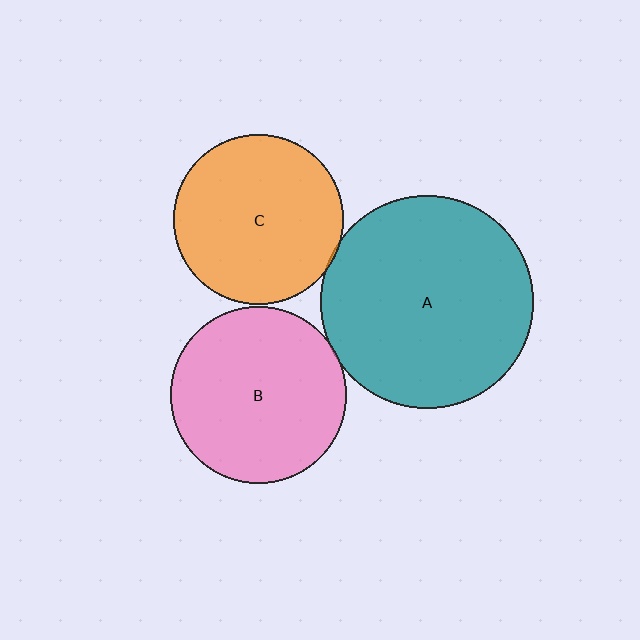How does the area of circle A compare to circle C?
Approximately 1.6 times.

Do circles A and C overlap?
Yes.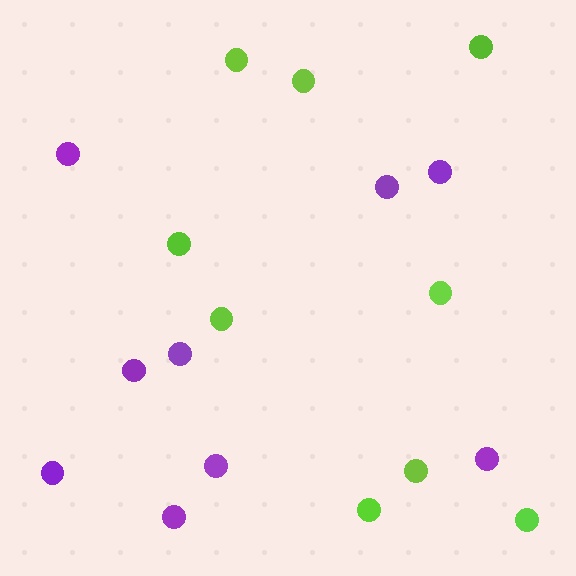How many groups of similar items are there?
There are 2 groups: one group of purple circles (9) and one group of lime circles (9).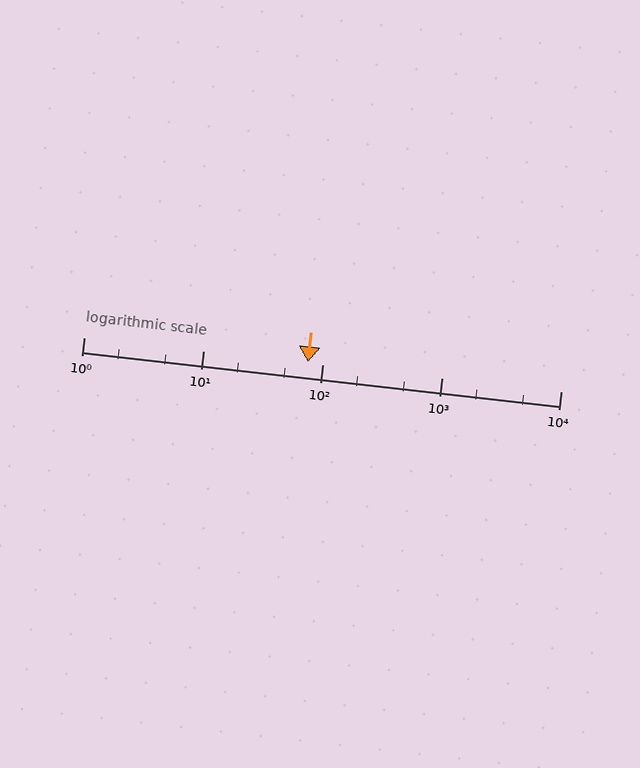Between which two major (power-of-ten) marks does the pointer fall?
The pointer is between 10 and 100.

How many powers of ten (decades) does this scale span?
The scale spans 4 decades, from 1 to 10000.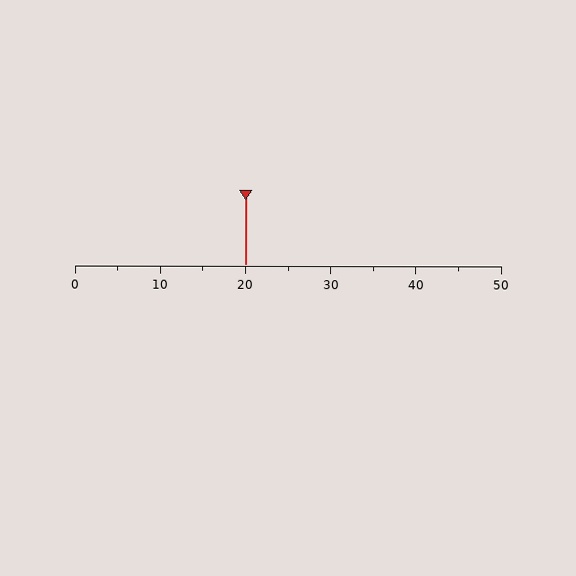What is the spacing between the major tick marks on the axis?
The major ticks are spaced 10 apart.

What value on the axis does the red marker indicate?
The marker indicates approximately 20.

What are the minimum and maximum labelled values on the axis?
The axis runs from 0 to 50.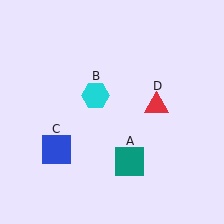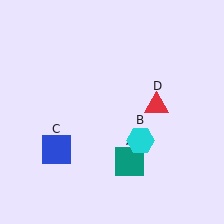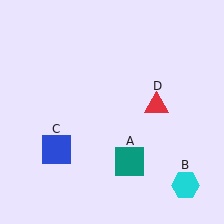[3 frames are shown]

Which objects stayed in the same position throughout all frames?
Teal square (object A) and blue square (object C) and red triangle (object D) remained stationary.